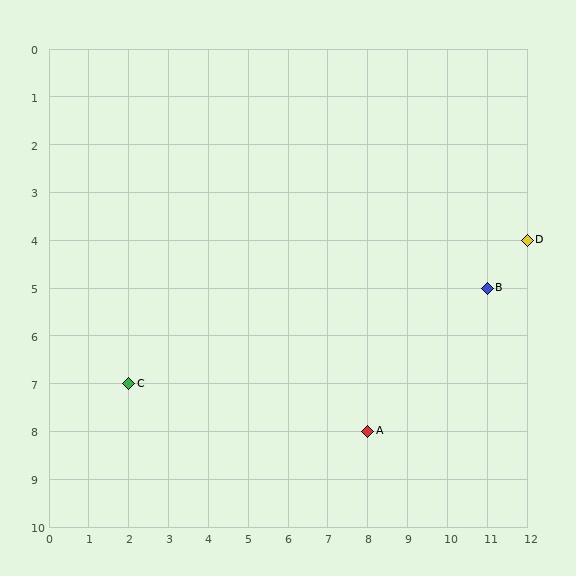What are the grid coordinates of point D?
Point D is at grid coordinates (12, 4).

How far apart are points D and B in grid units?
Points D and B are 1 column and 1 row apart (about 1.4 grid units diagonally).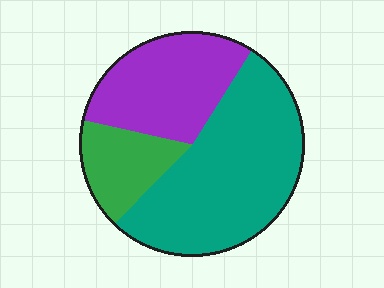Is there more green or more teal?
Teal.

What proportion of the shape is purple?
Purple takes up about one third (1/3) of the shape.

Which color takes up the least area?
Green, at roughly 15%.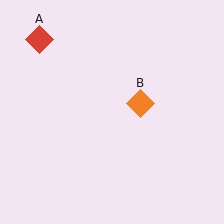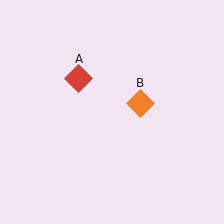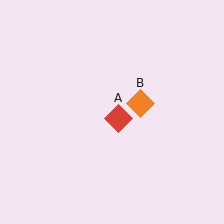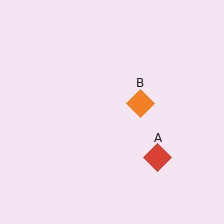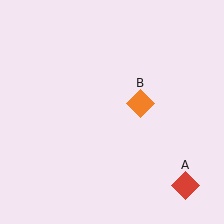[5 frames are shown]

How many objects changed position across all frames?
1 object changed position: red diamond (object A).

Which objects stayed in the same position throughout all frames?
Orange diamond (object B) remained stationary.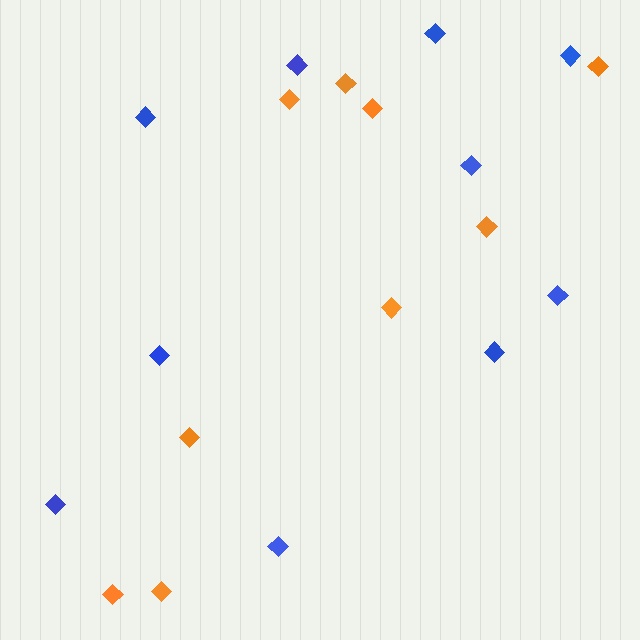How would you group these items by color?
There are 2 groups: one group of orange diamonds (9) and one group of blue diamonds (10).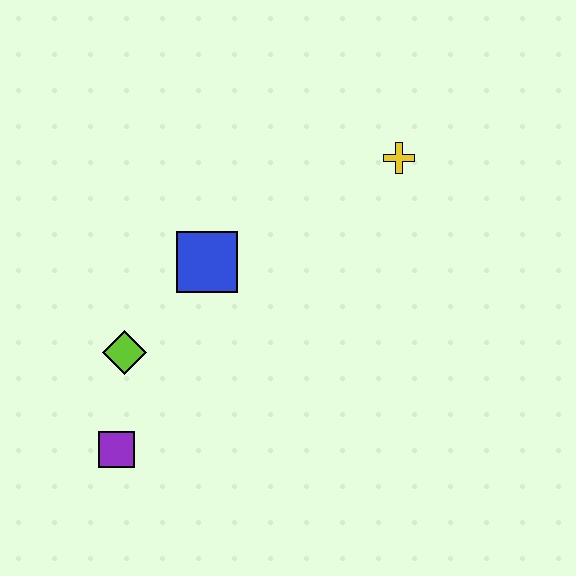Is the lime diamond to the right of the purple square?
Yes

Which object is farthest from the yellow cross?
The purple square is farthest from the yellow cross.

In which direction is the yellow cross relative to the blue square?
The yellow cross is to the right of the blue square.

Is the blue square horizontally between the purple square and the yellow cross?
Yes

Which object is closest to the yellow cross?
The blue square is closest to the yellow cross.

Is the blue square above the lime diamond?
Yes